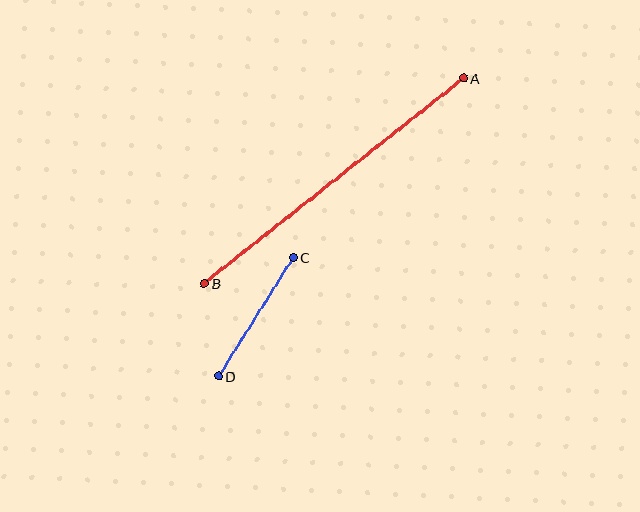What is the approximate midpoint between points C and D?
The midpoint is at approximately (256, 317) pixels.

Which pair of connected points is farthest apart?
Points A and B are farthest apart.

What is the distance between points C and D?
The distance is approximately 140 pixels.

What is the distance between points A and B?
The distance is approximately 331 pixels.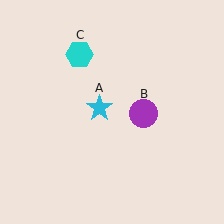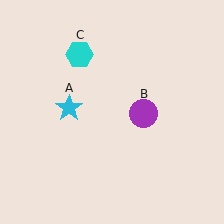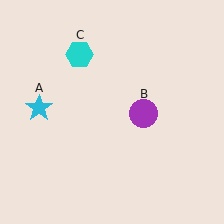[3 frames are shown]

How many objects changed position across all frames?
1 object changed position: cyan star (object A).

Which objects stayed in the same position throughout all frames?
Purple circle (object B) and cyan hexagon (object C) remained stationary.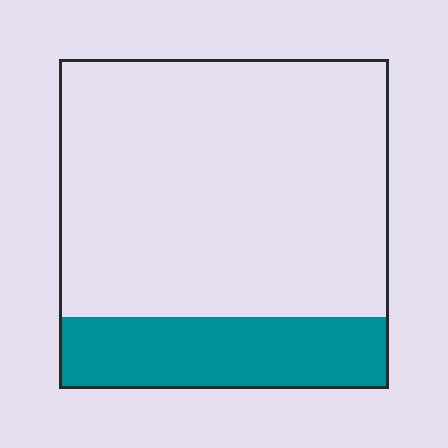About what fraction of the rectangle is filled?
About one fifth (1/5).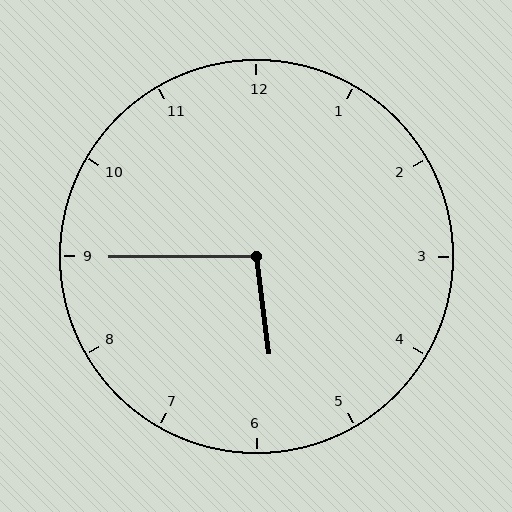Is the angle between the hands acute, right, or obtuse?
It is obtuse.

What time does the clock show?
5:45.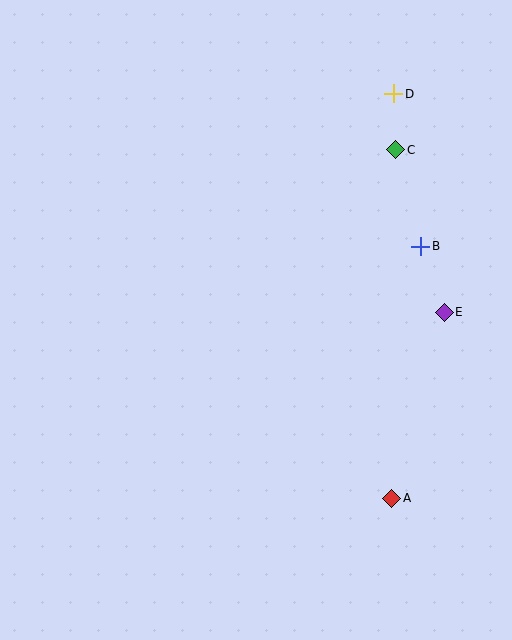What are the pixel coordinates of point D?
Point D is at (394, 94).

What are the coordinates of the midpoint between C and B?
The midpoint between C and B is at (408, 198).